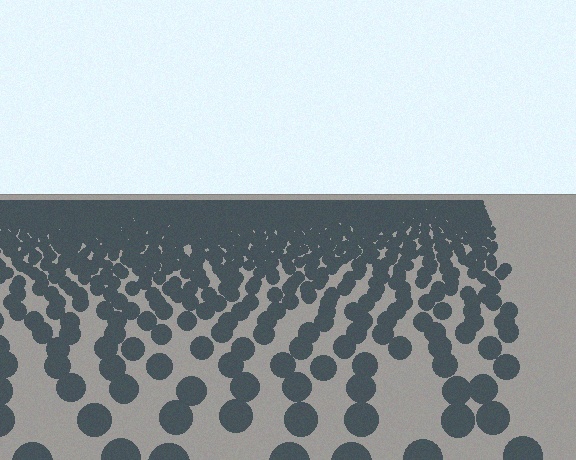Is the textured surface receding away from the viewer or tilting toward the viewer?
The surface is receding away from the viewer. Texture elements get smaller and denser toward the top.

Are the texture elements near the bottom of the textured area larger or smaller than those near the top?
Larger. Near the bottom, elements are closer to the viewer and appear at a bigger on-screen size.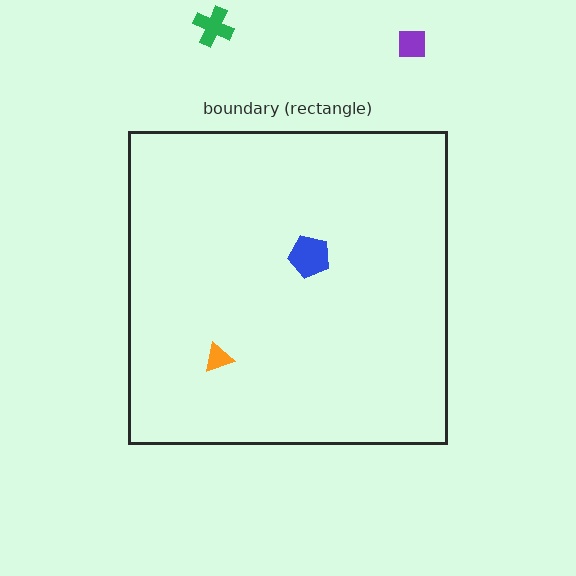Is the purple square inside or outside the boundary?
Outside.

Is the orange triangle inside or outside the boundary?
Inside.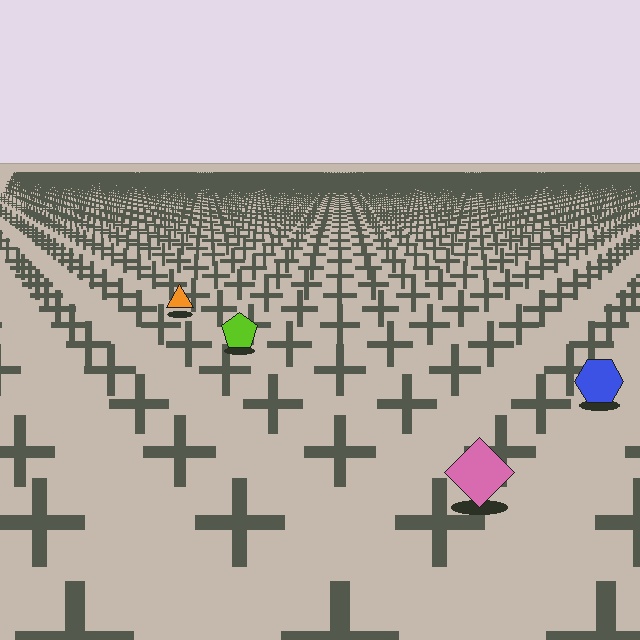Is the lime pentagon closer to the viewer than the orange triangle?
Yes. The lime pentagon is closer — you can tell from the texture gradient: the ground texture is coarser near it.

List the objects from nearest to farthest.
From nearest to farthest: the pink diamond, the blue hexagon, the lime pentagon, the orange triangle.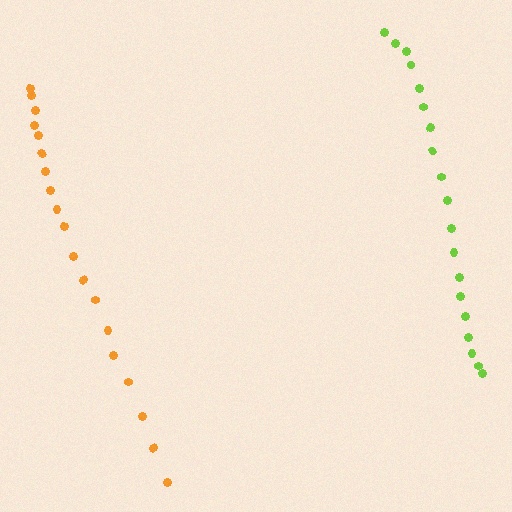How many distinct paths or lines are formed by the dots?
There are 2 distinct paths.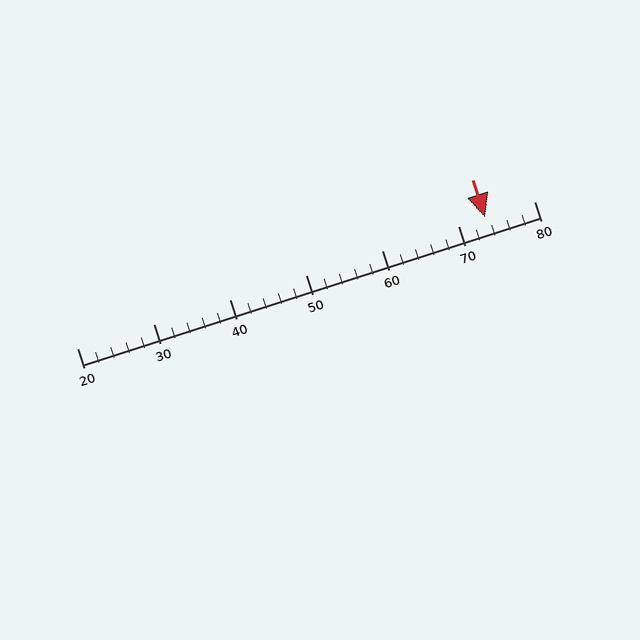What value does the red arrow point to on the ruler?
The red arrow points to approximately 74.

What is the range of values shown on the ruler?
The ruler shows values from 20 to 80.